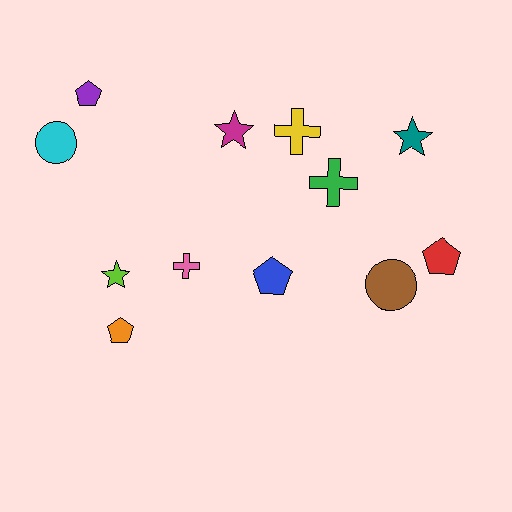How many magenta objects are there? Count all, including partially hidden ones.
There is 1 magenta object.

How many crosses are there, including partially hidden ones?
There are 3 crosses.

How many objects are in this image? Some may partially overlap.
There are 12 objects.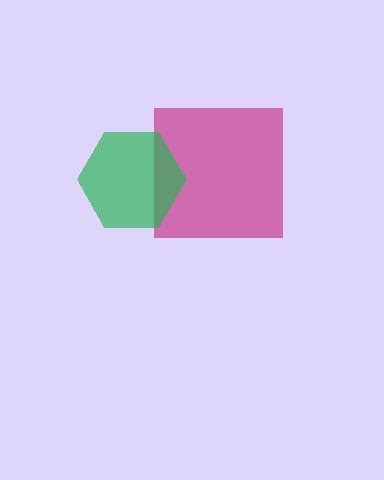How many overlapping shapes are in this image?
There are 2 overlapping shapes in the image.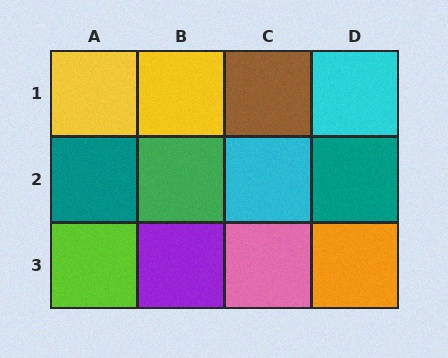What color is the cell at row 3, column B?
Purple.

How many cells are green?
1 cell is green.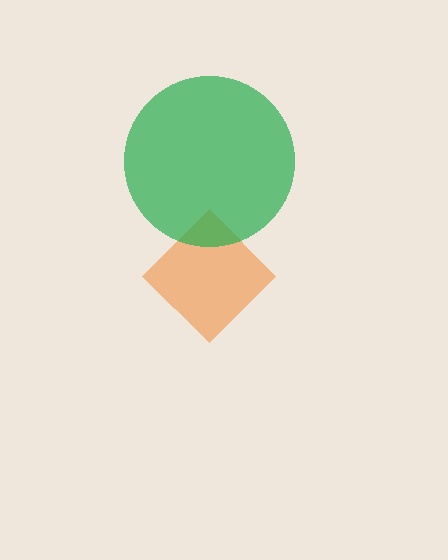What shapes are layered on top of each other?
The layered shapes are: an orange diamond, a green circle.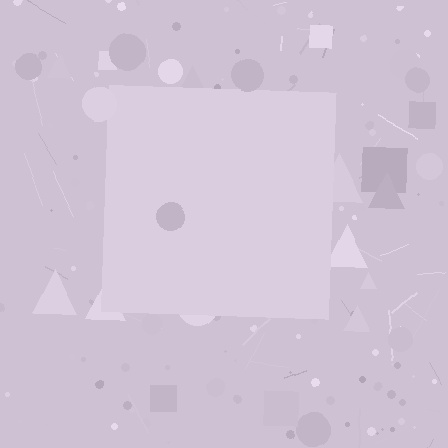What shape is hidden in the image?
A square is hidden in the image.